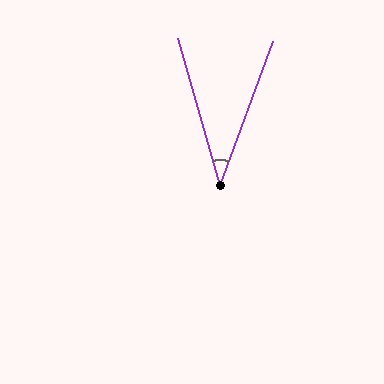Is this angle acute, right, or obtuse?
It is acute.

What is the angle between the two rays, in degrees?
Approximately 36 degrees.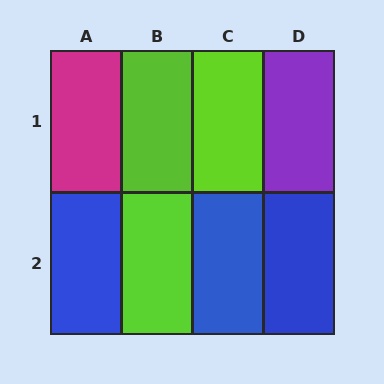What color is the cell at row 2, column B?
Lime.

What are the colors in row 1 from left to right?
Magenta, lime, lime, purple.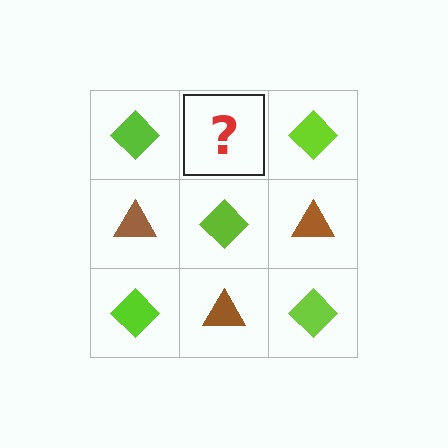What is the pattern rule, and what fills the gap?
The rule is that it alternates lime diamond and brown triangle in a checkerboard pattern. The gap should be filled with a brown triangle.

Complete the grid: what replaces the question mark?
The question mark should be replaced with a brown triangle.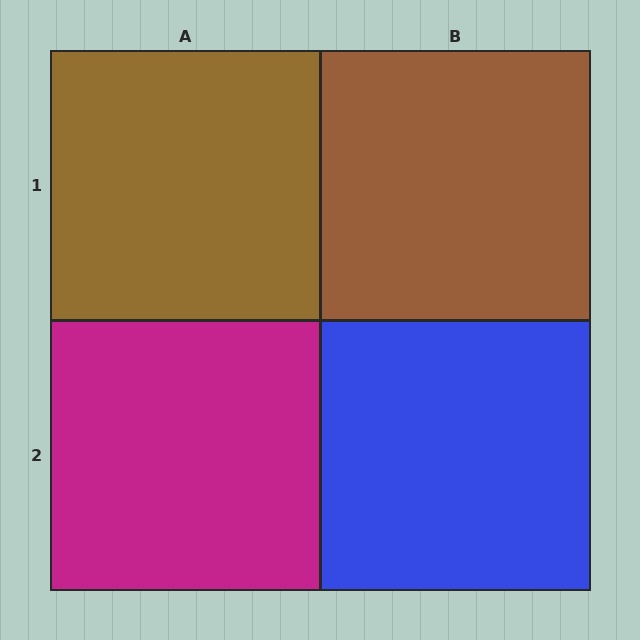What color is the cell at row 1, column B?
Brown.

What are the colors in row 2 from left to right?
Magenta, blue.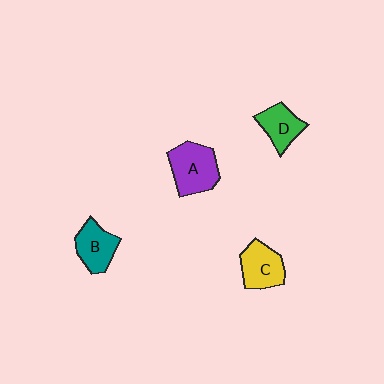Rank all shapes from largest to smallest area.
From largest to smallest: A (purple), C (yellow), B (teal), D (green).